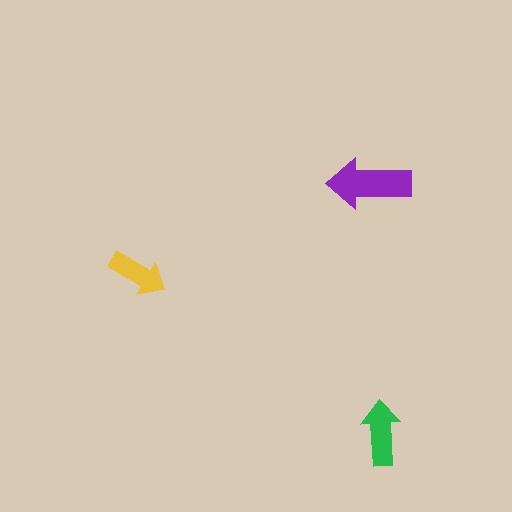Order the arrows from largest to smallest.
the purple one, the green one, the yellow one.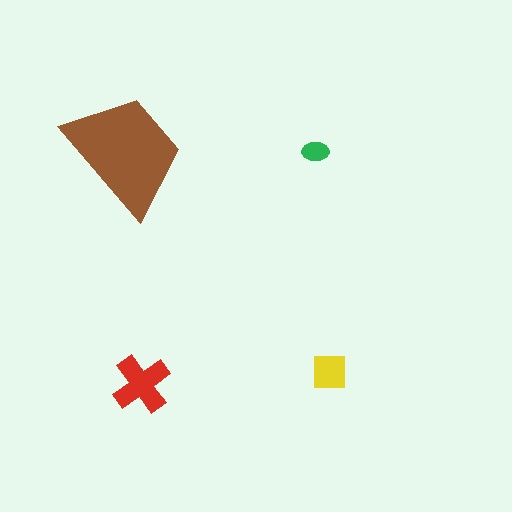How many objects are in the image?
There are 4 objects in the image.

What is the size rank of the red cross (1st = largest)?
2nd.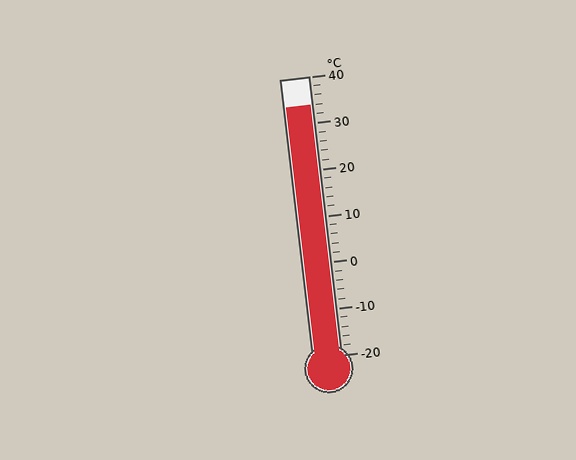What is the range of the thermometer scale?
The thermometer scale ranges from -20°C to 40°C.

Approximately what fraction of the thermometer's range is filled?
The thermometer is filled to approximately 90% of its range.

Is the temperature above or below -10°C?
The temperature is above -10°C.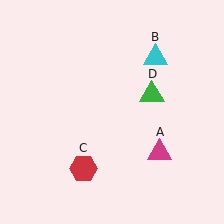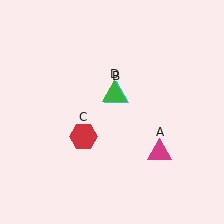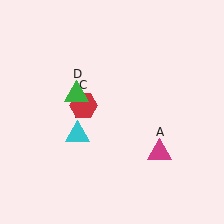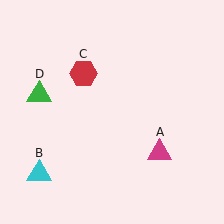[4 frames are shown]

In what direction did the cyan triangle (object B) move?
The cyan triangle (object B) moved down and to the left.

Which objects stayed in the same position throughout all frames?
Magenta triangle (object A) remained stationary.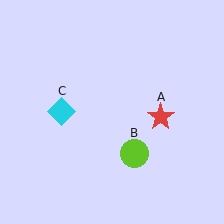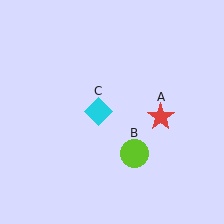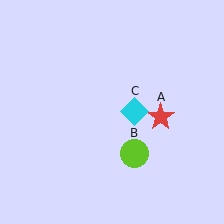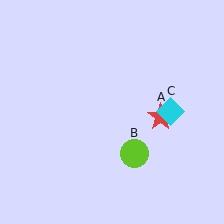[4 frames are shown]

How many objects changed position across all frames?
1 object changed position: cyan diamond (object C).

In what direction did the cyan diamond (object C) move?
The cyan diamond (object C) moved right.